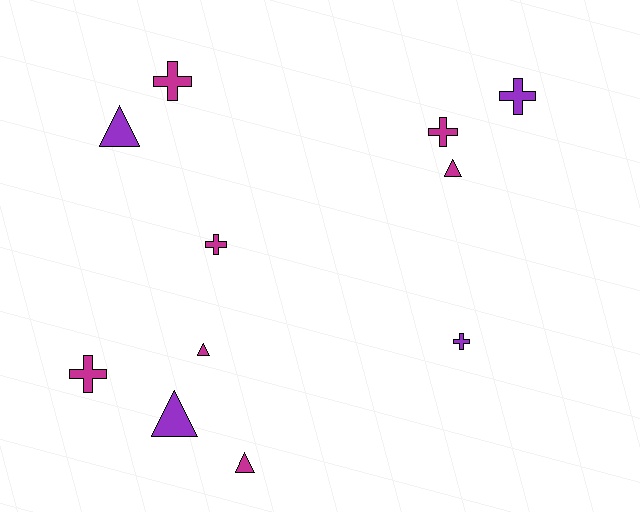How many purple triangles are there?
There are 2 purple triangles.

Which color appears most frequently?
Magenta, with 7 objects.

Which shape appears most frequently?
Cross, with 6 objects.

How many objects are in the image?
There are 11 objects.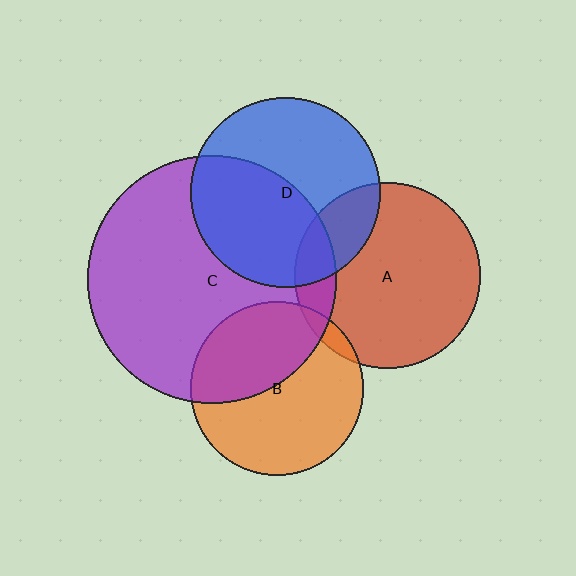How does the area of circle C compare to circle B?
Approximately 2.1 times.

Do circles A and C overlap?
Yes.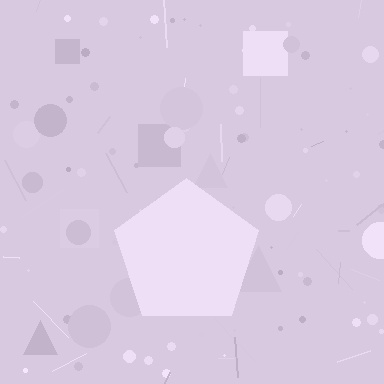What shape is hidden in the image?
A pentagon is hidden in the image.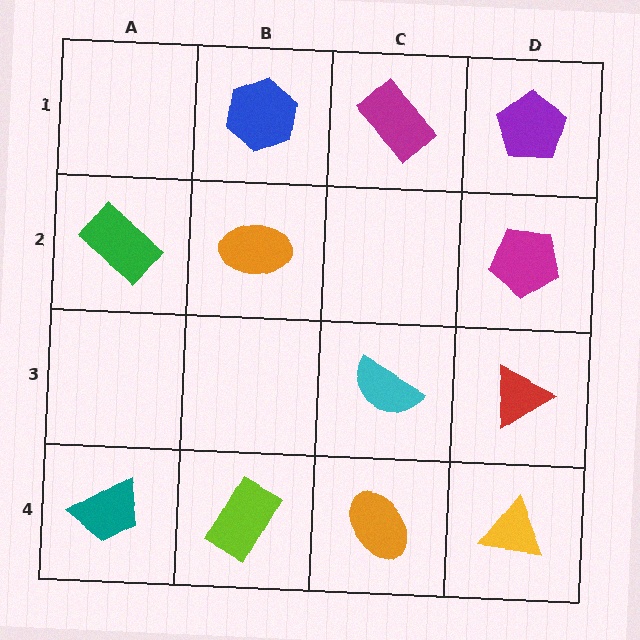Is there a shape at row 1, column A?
No, that cell is empty.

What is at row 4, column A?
A teal trapezoid.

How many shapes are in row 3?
2 shapes.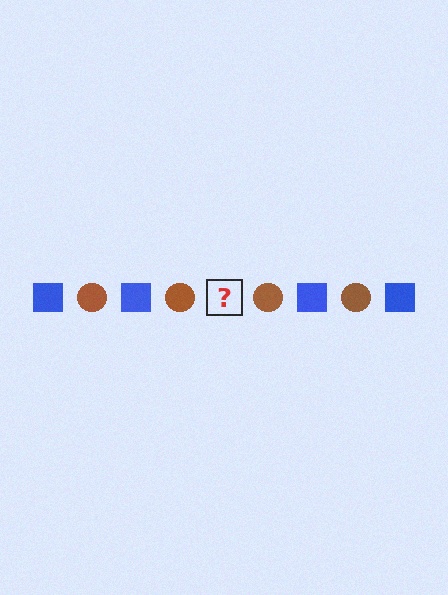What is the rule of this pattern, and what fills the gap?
The rule is that the pattern alternates between blue square and brown circle. The gap should be filled with a blue square.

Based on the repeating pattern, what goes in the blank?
The blank should be a blue square.